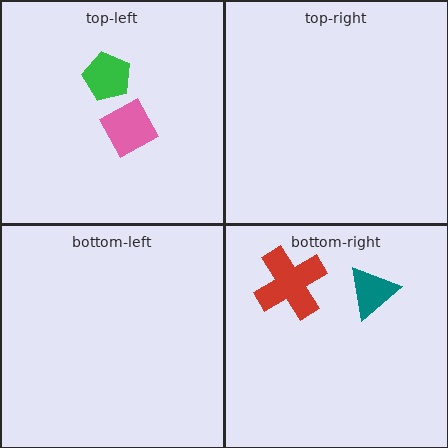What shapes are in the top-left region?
The pink diamond, the green pentagon.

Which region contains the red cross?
The bottom-right region.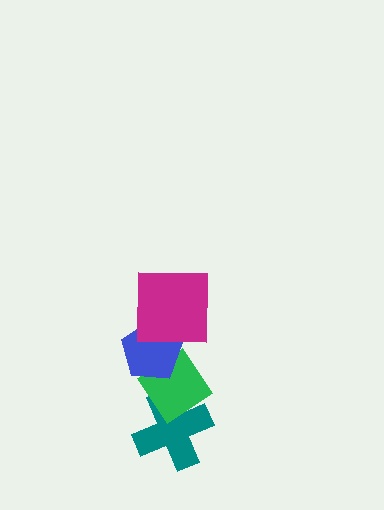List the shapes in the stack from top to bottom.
From top to bottom: the magenta square, the blue pentagon, the green diamond, the teal cross.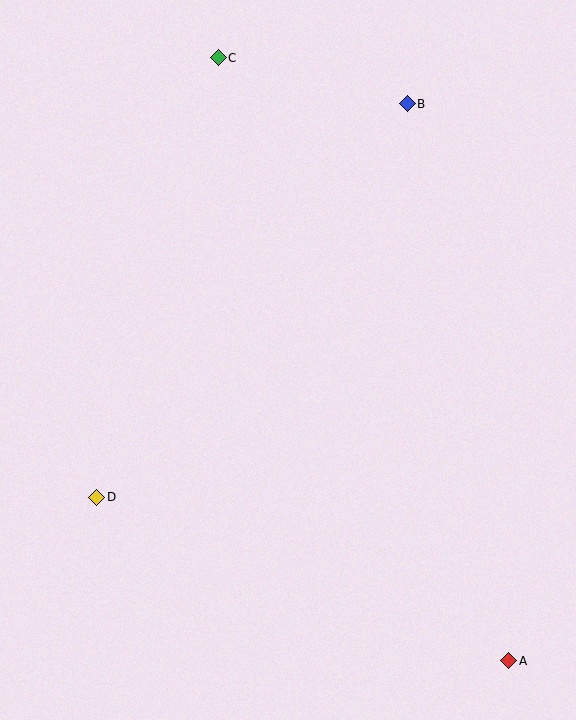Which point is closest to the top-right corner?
Point B is closest to the top-right corner.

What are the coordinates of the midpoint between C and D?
The midpoint between C and D is at (158, 278).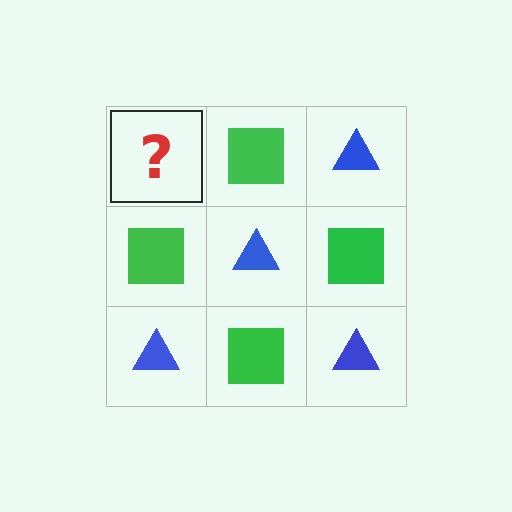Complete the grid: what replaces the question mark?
The question mark should be replaced with a blue triangle.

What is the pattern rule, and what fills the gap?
The rule is that it alternates blue triangle and green square in a checkerboard pattern. The gap should be filled with a blue triangle.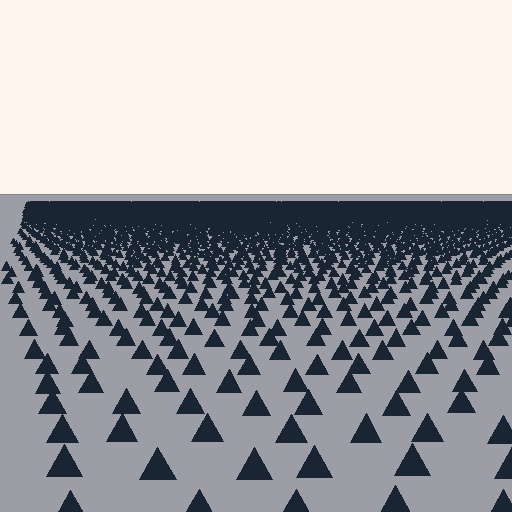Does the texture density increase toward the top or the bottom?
Density increases toward the top.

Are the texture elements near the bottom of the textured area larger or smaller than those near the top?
Larger. Near the bottom, elements are closer to the viewer and appear at a bigger on-screen size.